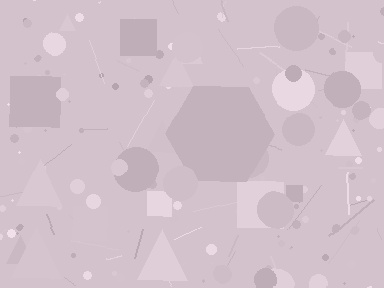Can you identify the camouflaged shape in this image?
The camouflaged shape is a hexagon.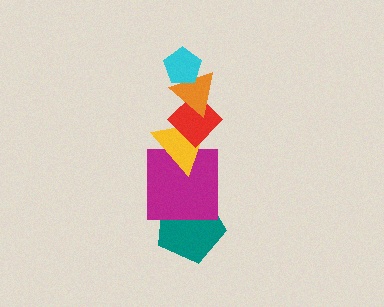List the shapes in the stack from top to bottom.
From top to bottom: the cyan pentagon, the orange triangle, the red diamond, the yellow triangle, the magenta square, the teal pentagon.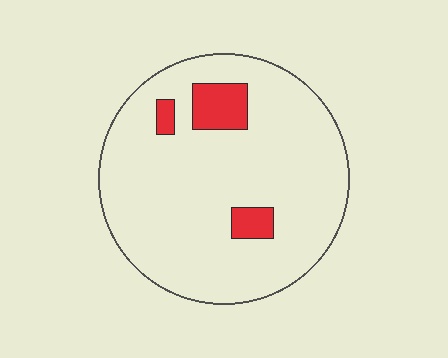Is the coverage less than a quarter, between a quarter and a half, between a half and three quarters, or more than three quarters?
Less than a quarter.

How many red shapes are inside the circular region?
3.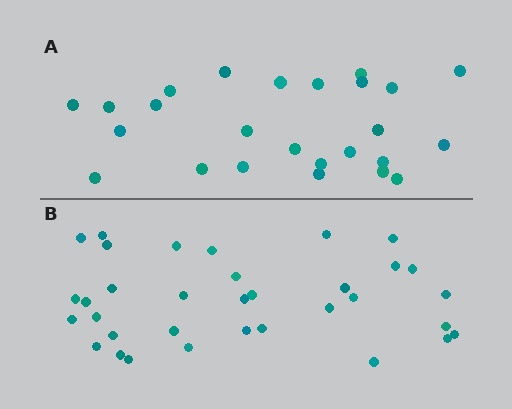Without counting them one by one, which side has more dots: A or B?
Region B (the bottom region) has more dots.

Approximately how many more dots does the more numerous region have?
Region B has roughly 8 or so more dots than region A.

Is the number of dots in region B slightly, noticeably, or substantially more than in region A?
Region B has noticeably more, but not dramatically so. The ratio is roughly 1.4 to 1.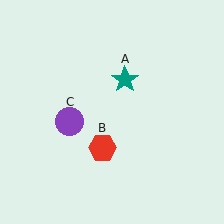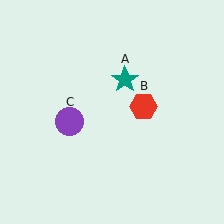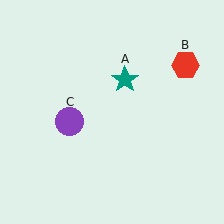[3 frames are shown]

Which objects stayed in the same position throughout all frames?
Teal star (object A) and purple circle (object C) remained stationary.